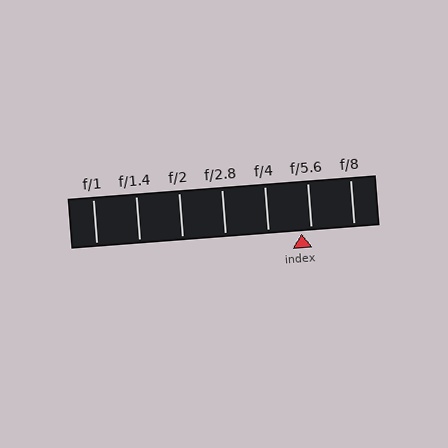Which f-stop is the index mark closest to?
The index mark is closest to f/5.6.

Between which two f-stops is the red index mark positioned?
The index mark is between f/4 and f/5.6.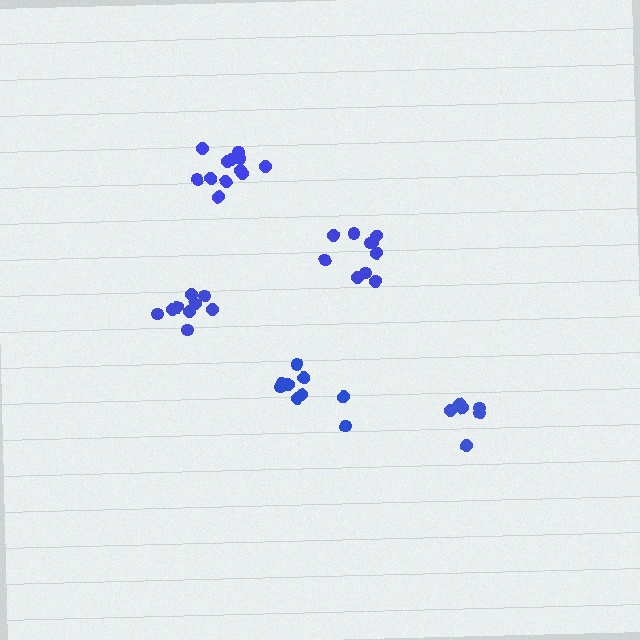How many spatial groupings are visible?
There are 5 spatial groupings.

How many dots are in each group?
Group 1: 12 dots, Group 2: 9 dots, Group 3: 10 dots, Group 4: 6 dots, Group 5: 9 dots (46 total).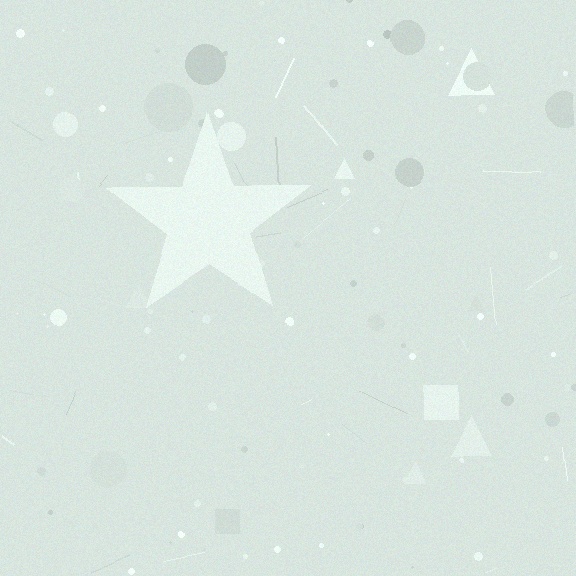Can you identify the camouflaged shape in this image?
The camouflaged shape is a star.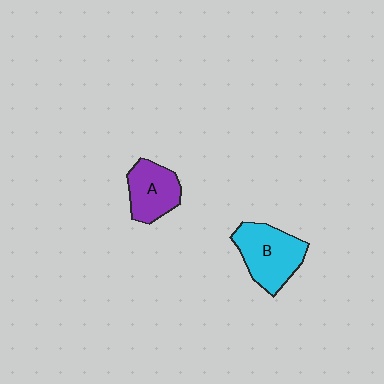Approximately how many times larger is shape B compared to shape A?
Approximately 1.3 times.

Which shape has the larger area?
Shape B (cyan).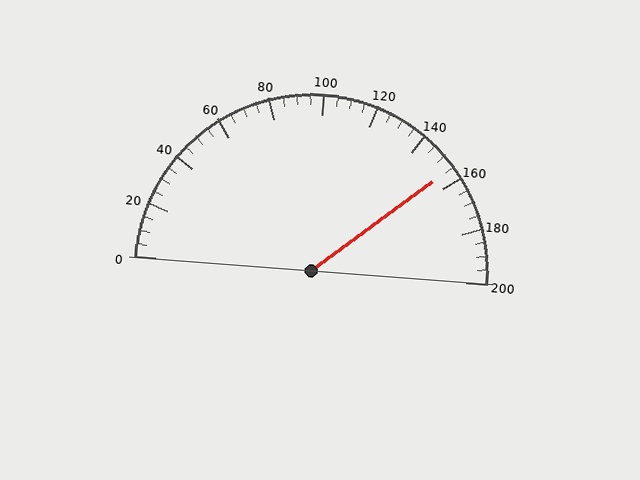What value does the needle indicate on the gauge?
The needle indicates approximately 155.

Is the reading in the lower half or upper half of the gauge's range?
The reading is in the upper half of the range (0 to 200).